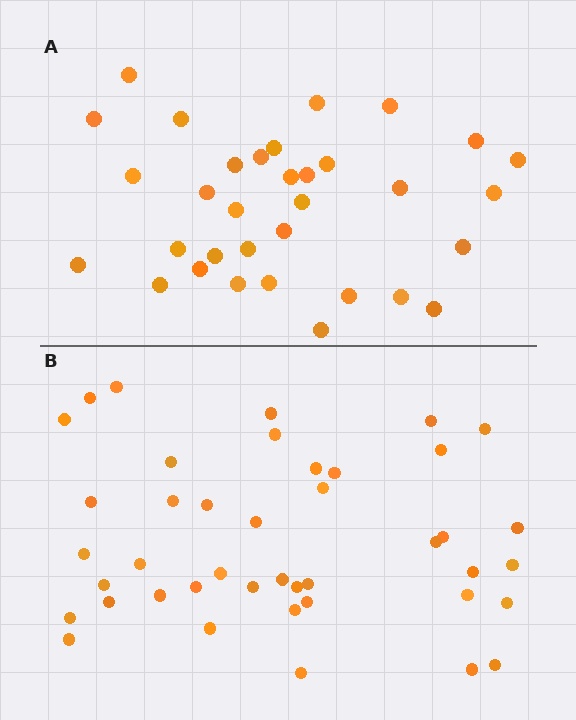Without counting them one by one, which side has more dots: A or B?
Region B (the bottom region) has more dots.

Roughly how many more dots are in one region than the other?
Region B has roughly 8 or so more dots than region A.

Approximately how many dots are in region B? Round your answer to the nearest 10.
About 40 dots. (The exact count is 42, which rounds to 40.)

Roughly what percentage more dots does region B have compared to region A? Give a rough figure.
About 25% more.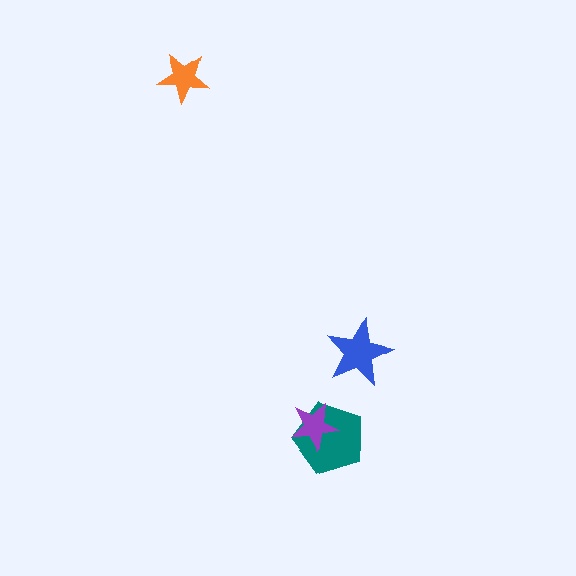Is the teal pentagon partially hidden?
Yes, it is partially covered by another shape.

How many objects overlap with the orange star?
0 objects overlap with the orange star.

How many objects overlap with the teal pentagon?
1 object overlaps with the teal pentagon.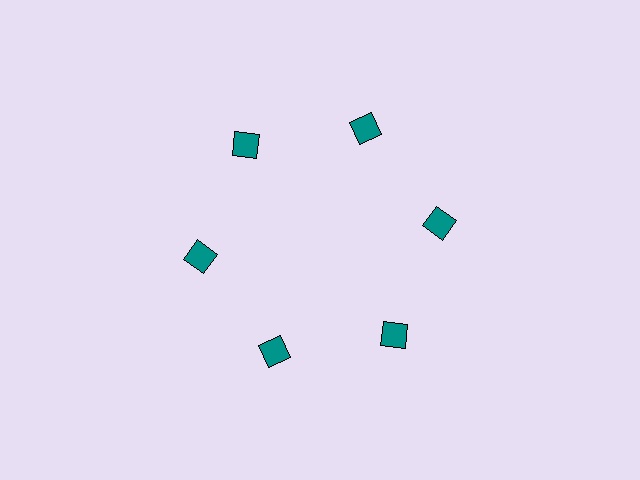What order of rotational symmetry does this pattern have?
This pattern has 6-fold rotational symmetry.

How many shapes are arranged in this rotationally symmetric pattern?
There are 6 shapes, arranged in 6 groups of 1.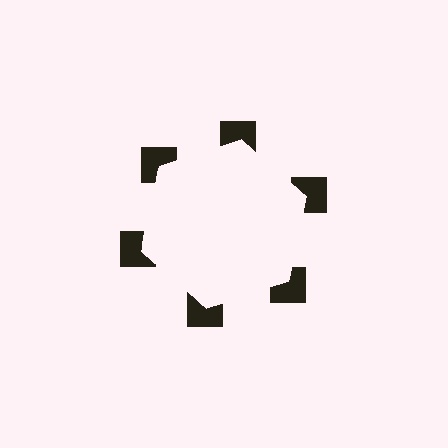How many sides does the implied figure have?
6 sides.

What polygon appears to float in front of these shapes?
An illusory hexagon — its edges are inferred from the aligned wedge cuts in the notched squares, not physically drawn.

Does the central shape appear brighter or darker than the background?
It typically appears slightly brighter than the background, even though no actual brightness change is drawn.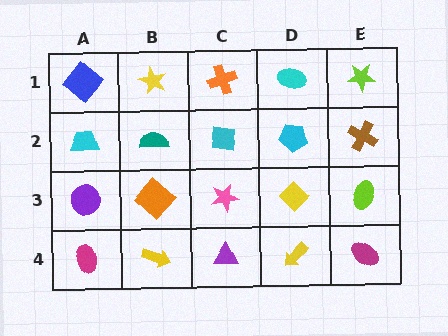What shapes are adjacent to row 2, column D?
A cyan ellipse (row 1, column D), a yellow diamond (row 3, column D), a cyan square (row 2, column C), a brown cross (row 2, column E).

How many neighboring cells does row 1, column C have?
3.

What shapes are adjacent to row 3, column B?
A teal semicircle (row 2, column B), a yellow arrow (row 4, column B), a purple circle (row 3, column A), a pink star (row 3, column C).